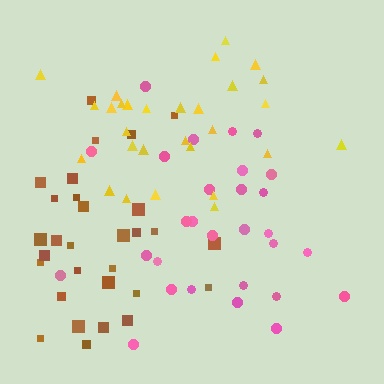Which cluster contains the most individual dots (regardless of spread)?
Brown (30).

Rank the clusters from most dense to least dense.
yellow, brown, pink.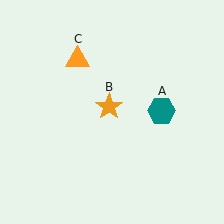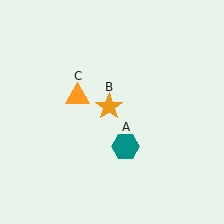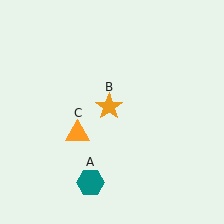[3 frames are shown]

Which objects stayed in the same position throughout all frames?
Orange star (object B) remained stationary.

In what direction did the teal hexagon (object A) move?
The teal hexagon (object A) moved down and to the left.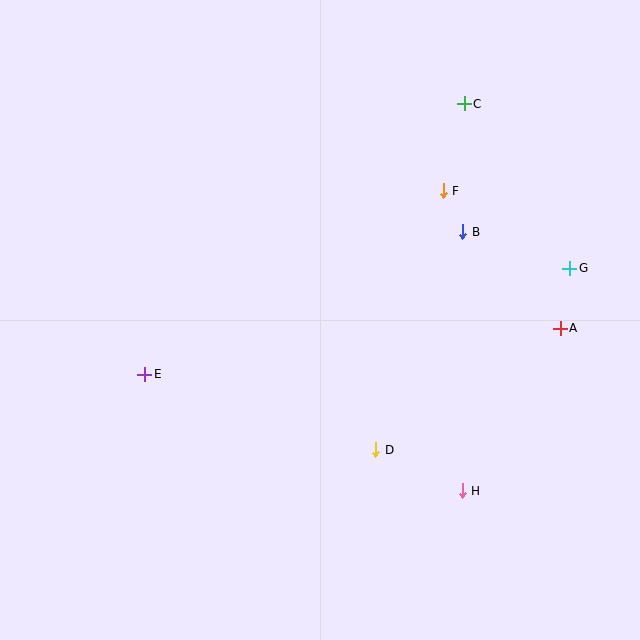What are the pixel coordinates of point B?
Point B is at (463, 232).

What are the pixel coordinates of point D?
Point D is at (376, 450).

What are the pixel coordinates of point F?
Point F is at (443, 191).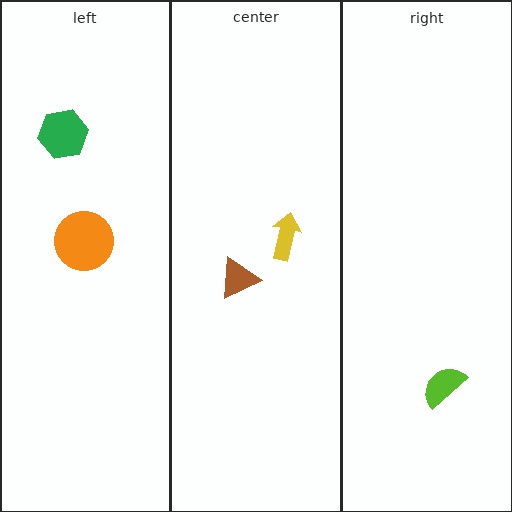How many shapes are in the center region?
2.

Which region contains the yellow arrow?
The center region.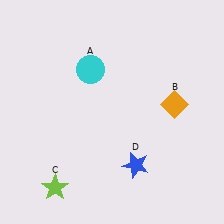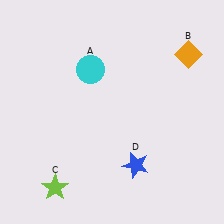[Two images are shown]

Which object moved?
The orange diamond (B) moved up.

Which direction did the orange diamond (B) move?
The orange diamond (B) moved up.